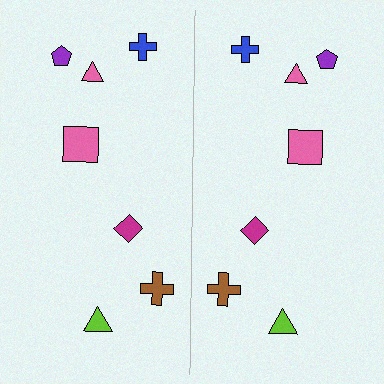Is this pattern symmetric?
Yes, this pattern has bilateral (reflection) symmetry.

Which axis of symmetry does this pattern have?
The pattern has a vertical axis of symmetry running through the center of the image.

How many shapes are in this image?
There are 14 shapes in this image.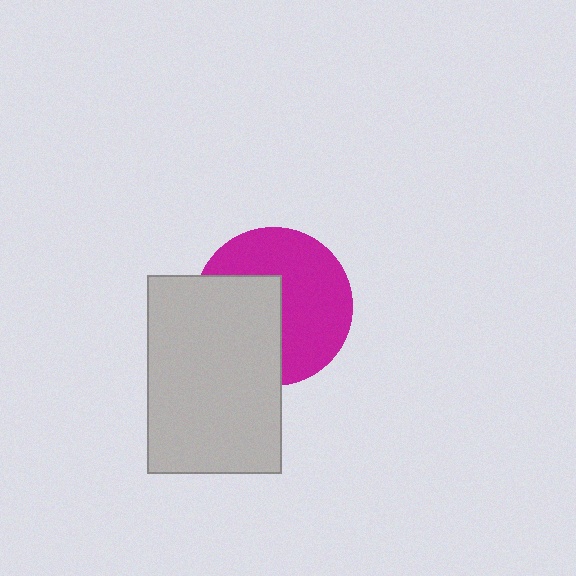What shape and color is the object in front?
The object in front is a light gray rectangle.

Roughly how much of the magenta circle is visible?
About half of it is visible (roughly 58%).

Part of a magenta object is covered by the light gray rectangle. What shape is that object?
It is a circle.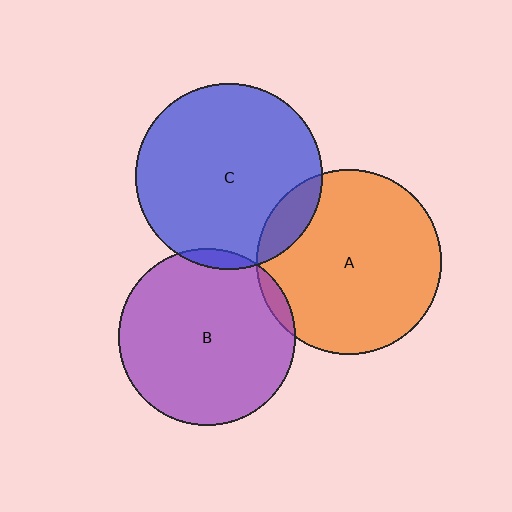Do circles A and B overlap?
Yes.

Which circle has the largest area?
Circle C (blue).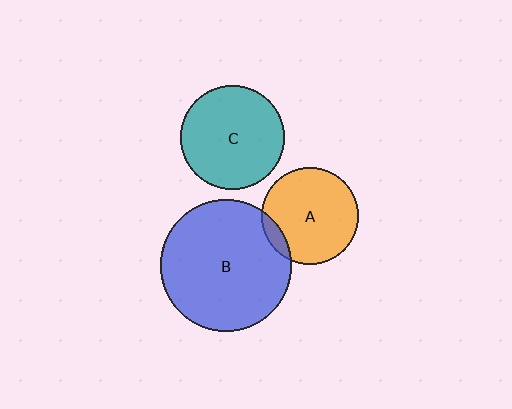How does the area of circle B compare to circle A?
Approximately 1.8 times.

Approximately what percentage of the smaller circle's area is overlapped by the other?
Approximately 10%.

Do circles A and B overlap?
Yes.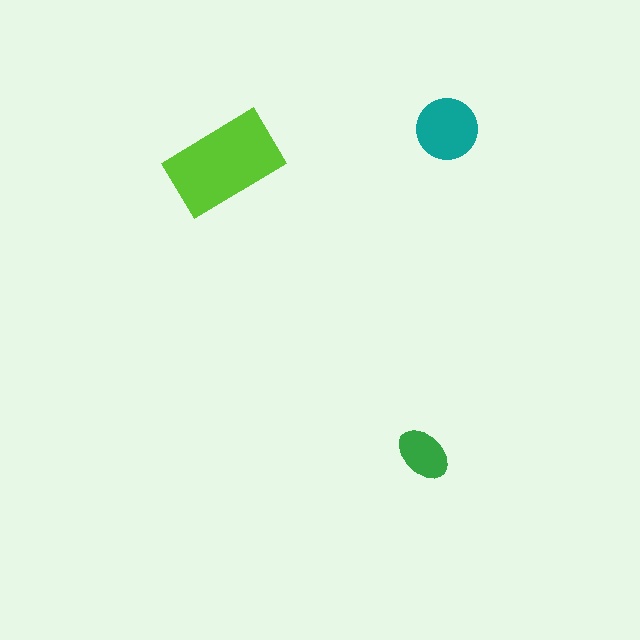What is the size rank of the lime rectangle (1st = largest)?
1st.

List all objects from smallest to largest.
The green ellipse, the teal circle, the lime rectangle.